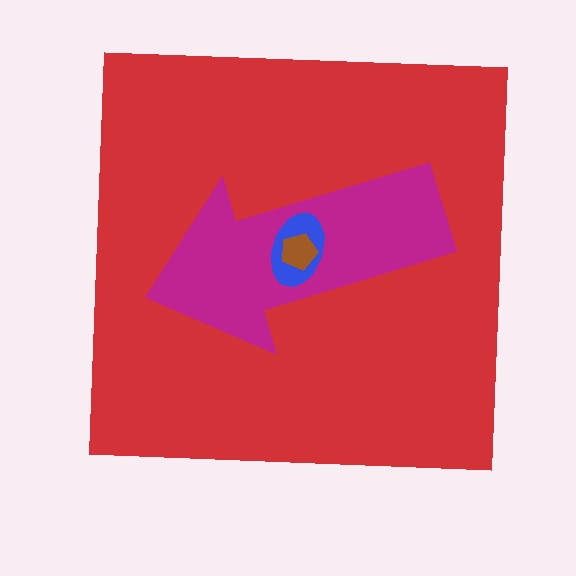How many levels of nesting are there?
4.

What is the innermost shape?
The brown pentagon.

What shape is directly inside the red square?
The magenta arrow.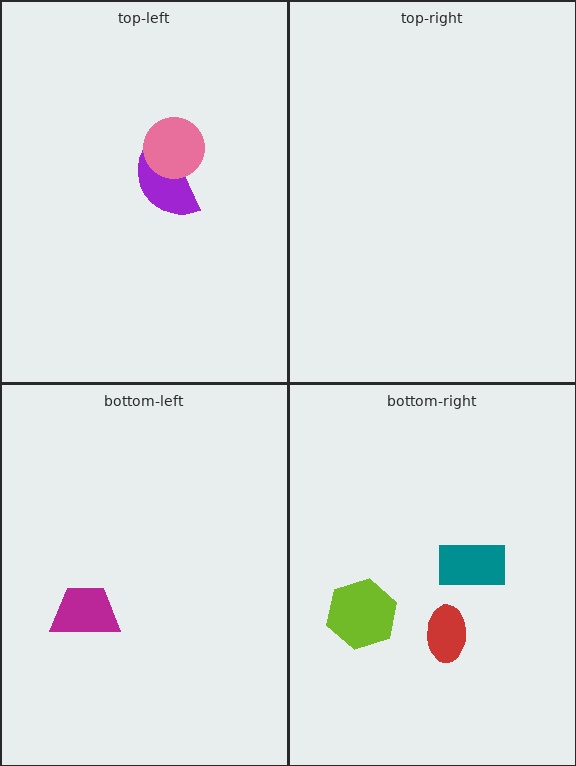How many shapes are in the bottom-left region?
1.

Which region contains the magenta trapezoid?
The bottom-left region.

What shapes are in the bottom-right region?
The red ellipse, the lime hexagon, the teal rectangle.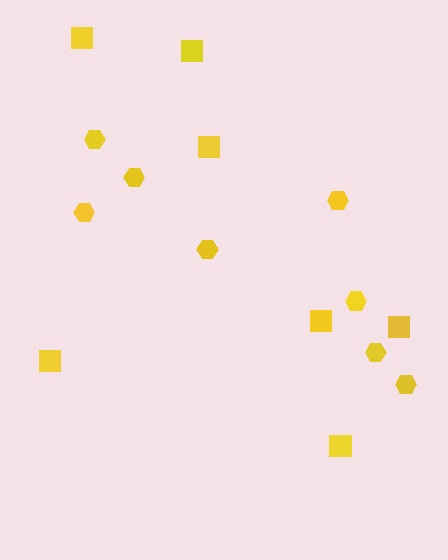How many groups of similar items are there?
There are 2 groups: one group of squares (7) and one group of hexagons (8).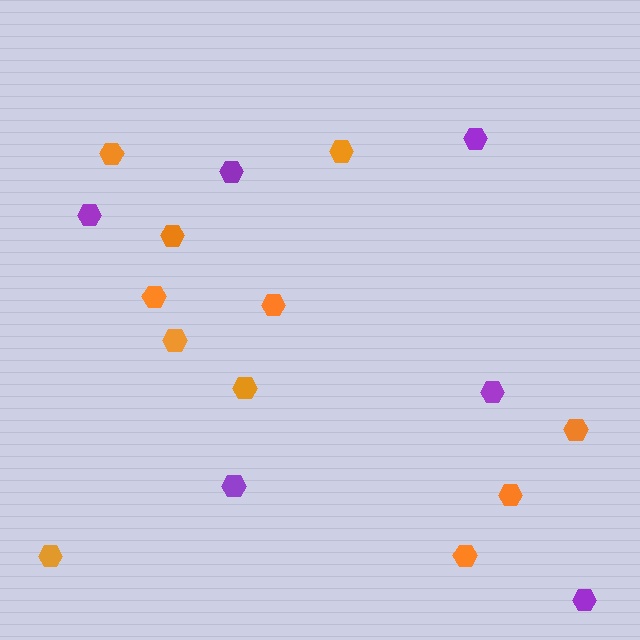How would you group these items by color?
There are 2 groups: one group of orange hexagons (11) and one group of purple hexagons (6).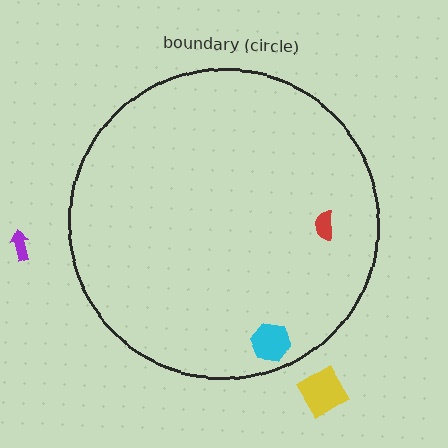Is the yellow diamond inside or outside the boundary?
Outside.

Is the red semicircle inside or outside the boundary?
Inside.